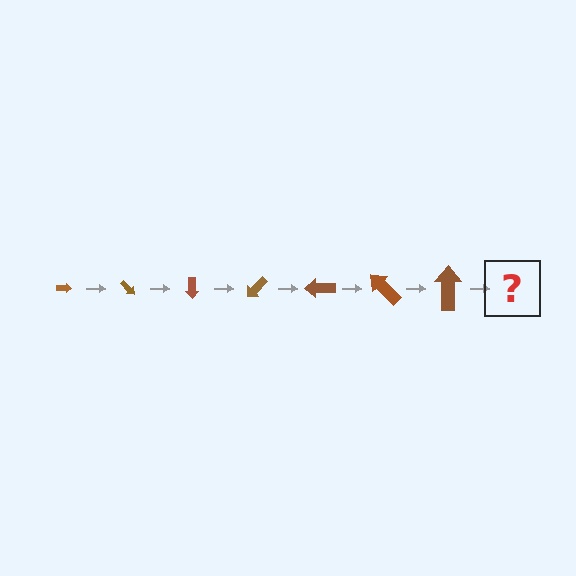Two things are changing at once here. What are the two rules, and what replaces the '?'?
The two rules are that the arrow grows larger each step and it rotates 45 degrees each step. The '?' should be an arrow, larger than the previous one and rotated 315 degrees from the start.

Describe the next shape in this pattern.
It should be an arrow, larger than the previous one and rotated 315 degrees from the start.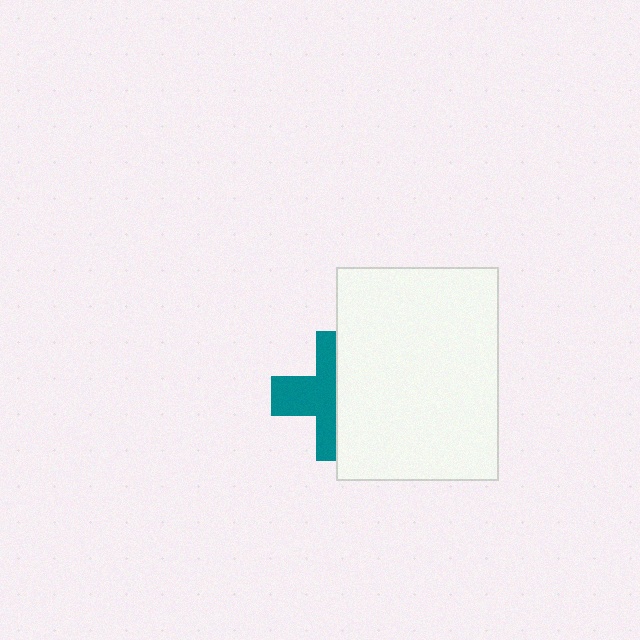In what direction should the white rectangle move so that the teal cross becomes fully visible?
The white rectangle should move right. That is the shortest direction to clear the overlap and leave the teal cross fully visible.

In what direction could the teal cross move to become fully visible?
The teal cross could move left. That would shift it out from behind the white rectangle entirely.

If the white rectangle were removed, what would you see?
You would see the complete teal cross.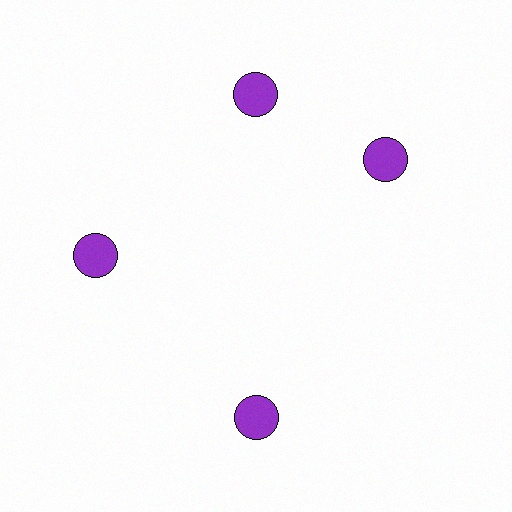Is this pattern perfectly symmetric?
No. The 4 purple circles are arranged in a ring, but one element near the 3 o'clock position is rotated out of alignment along the ring, breaking the 4-fold rotational symmetry.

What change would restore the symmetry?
The symmetry would be restored by rotating it back into even spacing with its neighbors so that all 4 circles sit at equal angles and equal distance from the center.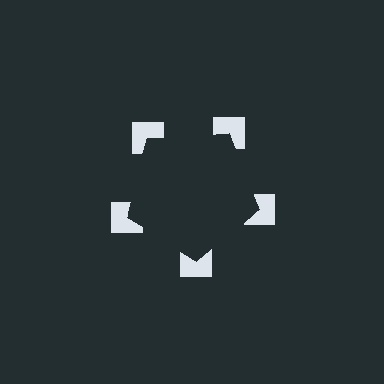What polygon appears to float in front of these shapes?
An illusory pentagon — its edges are inferred from the aligned wedge cuts in the notched squares, not physically drawn.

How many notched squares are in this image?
There are 5 — one at each vertex of the illusory pentagon.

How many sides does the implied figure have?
5 sides.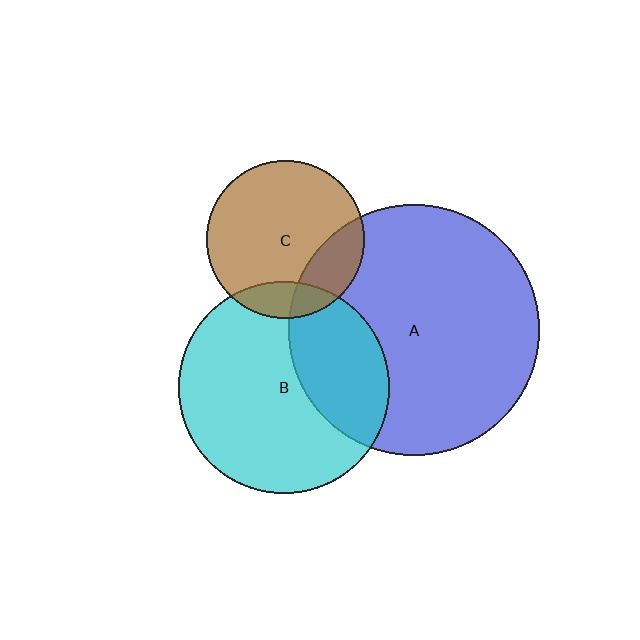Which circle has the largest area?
Circle A (blue).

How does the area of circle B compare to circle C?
Approximately 1.8 times.